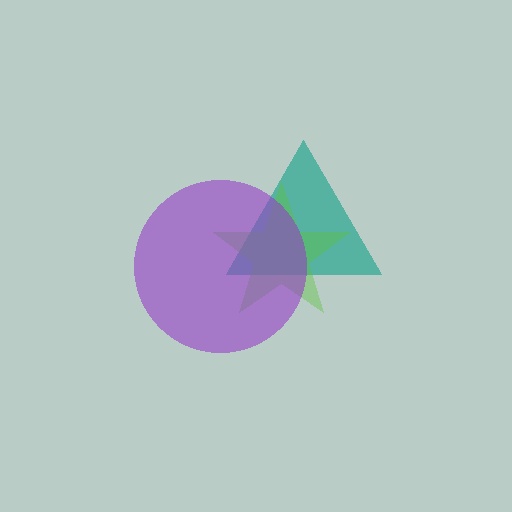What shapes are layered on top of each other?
The layered shapes are: a teal triangle, a lime star, a purple circle.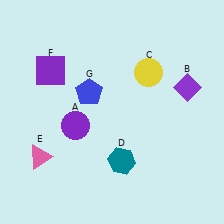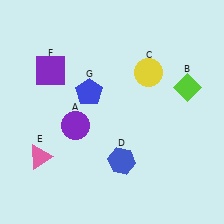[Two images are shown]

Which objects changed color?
B changed from purple to lime. D changed from teal to blue.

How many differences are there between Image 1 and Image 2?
There are 2 differences between the two images.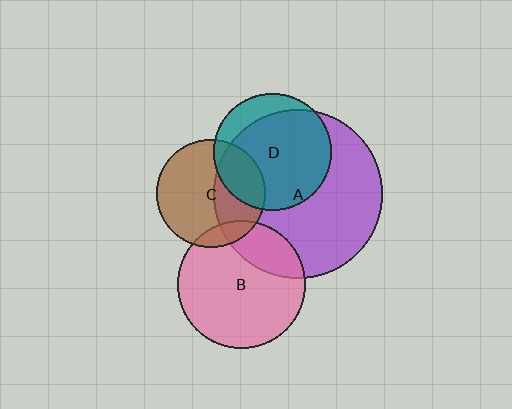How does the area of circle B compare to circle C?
Approximately 1.4 times.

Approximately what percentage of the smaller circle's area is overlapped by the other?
Approximately 80%.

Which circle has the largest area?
Circle A (purple).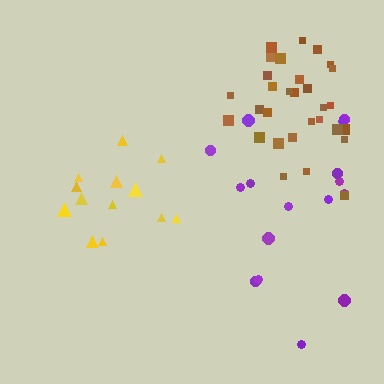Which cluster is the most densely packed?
Brown.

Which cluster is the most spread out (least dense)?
Purple.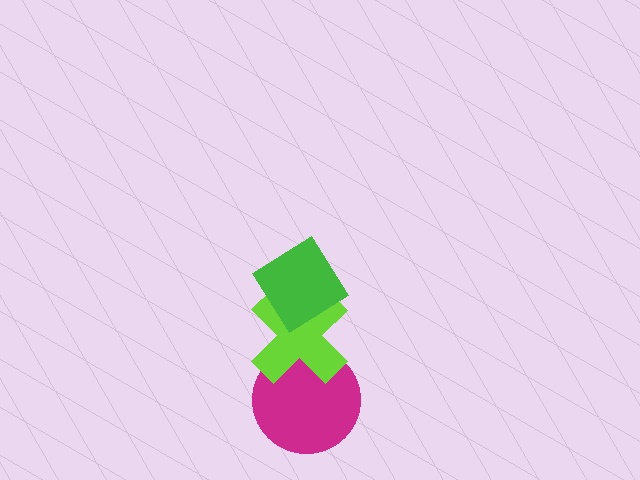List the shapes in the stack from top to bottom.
From top to bottom: the green diamond, the lime cross, the magenta circle.